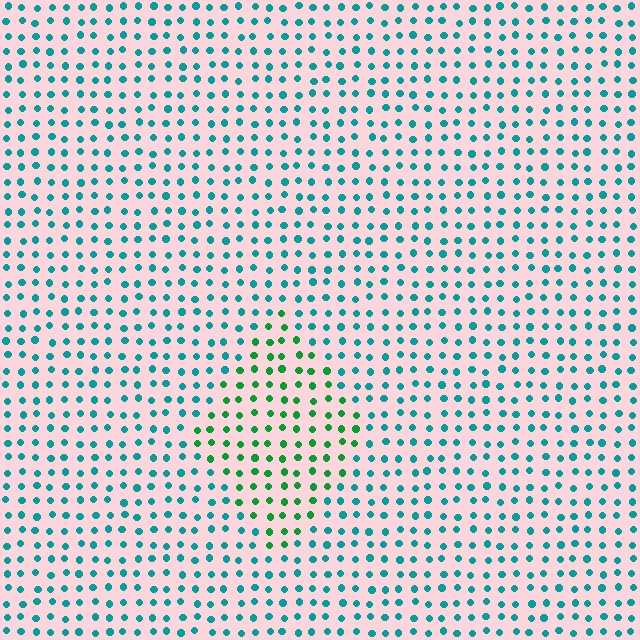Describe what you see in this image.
The image is filled with small teal elements in a uniform arrangement. A diamond-shaped region is visible where the elements are tinted to a slightly different hue, forming a subtle color boundary.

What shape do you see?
I see a diamond.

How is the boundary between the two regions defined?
The boundary is defined purely by a slight shift in hue (about 42 degrees). Spacing, size, and orientation are identical on both sides.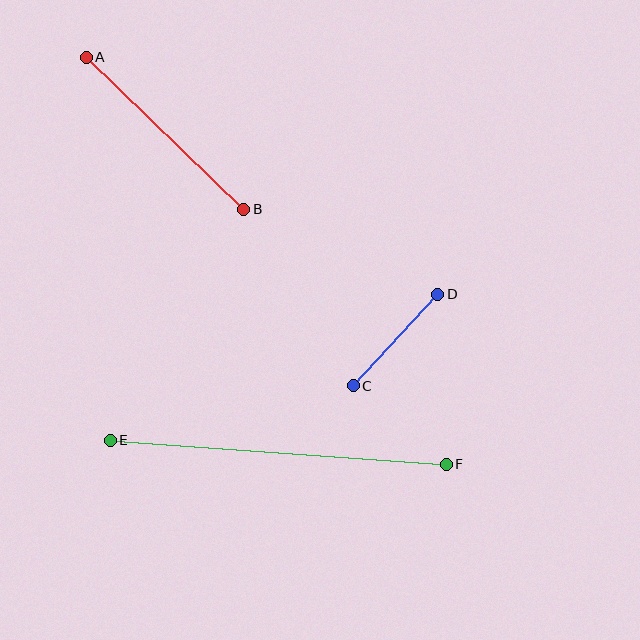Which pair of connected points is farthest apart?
Points E and F are farthest apart.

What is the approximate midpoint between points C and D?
The midpoint is at approximately (395, 340) pixels.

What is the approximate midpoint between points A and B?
The midpoint is at approximately (165, 133) pixels.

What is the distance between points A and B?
The distance is approximately 219 pixels.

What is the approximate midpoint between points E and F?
The midpoint is at approximately (278, 452) pixels.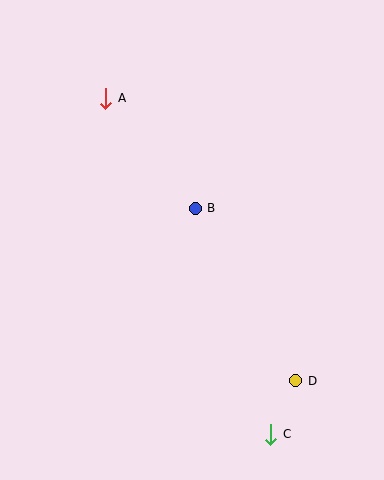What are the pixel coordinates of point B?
Point B is at (195, 208).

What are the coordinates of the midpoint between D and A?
The midpoint between D and A is at (201, 239).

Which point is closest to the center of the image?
Point B at (195, 208) is closest to the center.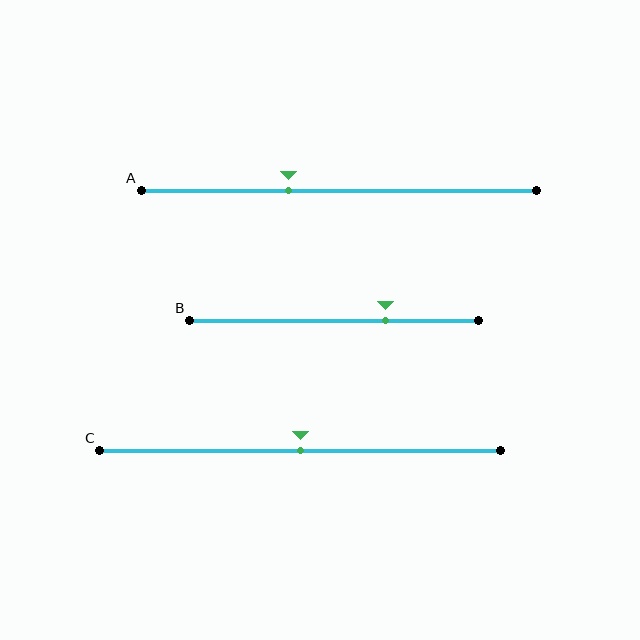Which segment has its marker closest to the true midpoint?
Segment C has its marker closest to the true midpoint.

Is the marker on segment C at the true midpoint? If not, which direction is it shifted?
Yes, the marker on segment C is at the true midpoint.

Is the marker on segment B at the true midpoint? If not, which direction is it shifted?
No, the marker on segment B is shifted to the right by about 18% of the segment length.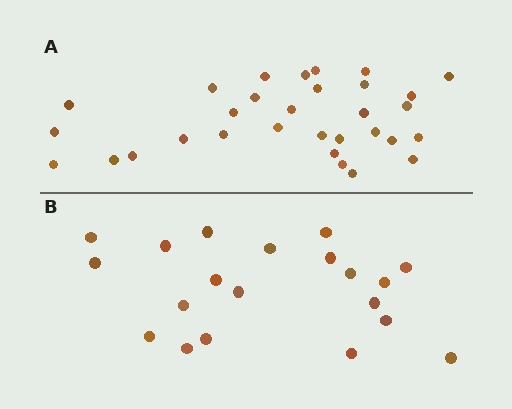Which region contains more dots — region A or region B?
Region A (the top region) has more dots.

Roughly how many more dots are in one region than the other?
Region A has roughly 12 or so more dots than region B.